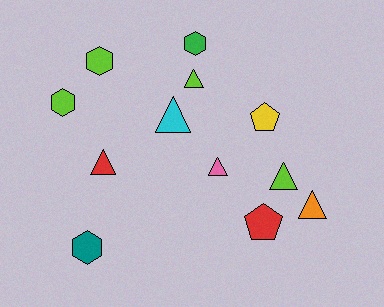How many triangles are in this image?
There are 6 triangles.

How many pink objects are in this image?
There is 1 pink object.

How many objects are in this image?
There are 12 objects.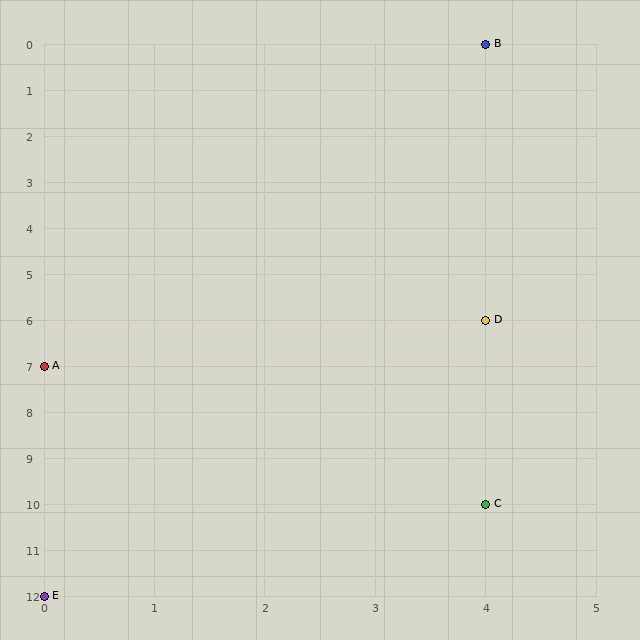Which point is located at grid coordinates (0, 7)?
Point A is at (0, 7).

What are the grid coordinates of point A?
Point A is at grid coordinates (0, 7).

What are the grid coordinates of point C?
Point C is at grid coordinates (4, 10).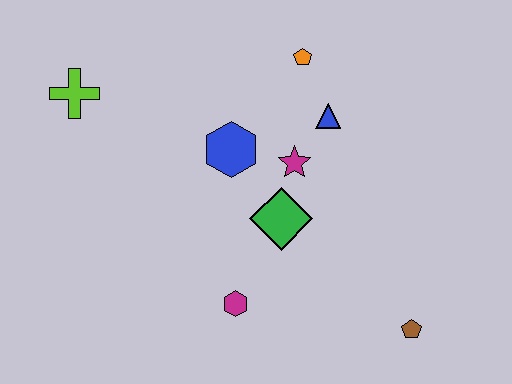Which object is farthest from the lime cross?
The brown pentagon is farthest from the lime cross.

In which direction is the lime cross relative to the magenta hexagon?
The lime cross is above the magenta hexagon.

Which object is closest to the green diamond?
The magenta star is closest to the green diamond.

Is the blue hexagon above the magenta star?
Yes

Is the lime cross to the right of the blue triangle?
No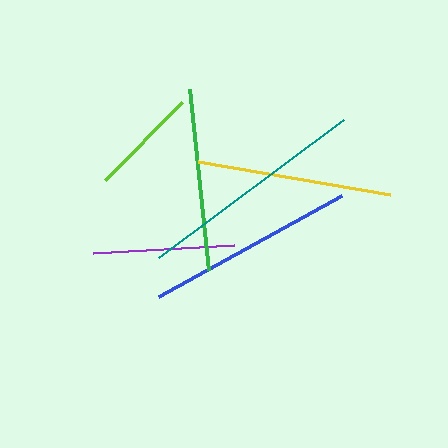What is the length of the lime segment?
The lime segment is approximately 109 pixels long.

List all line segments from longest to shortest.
From longest to shortest: teal, blue, yellow, green, purple, lime.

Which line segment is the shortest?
The lime line is the shortest at approximately 109 pixels.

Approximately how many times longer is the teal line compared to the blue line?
The teal line is approximately 1.1 times the length of the blue line.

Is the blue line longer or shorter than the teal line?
The teal line is longer than the blue line.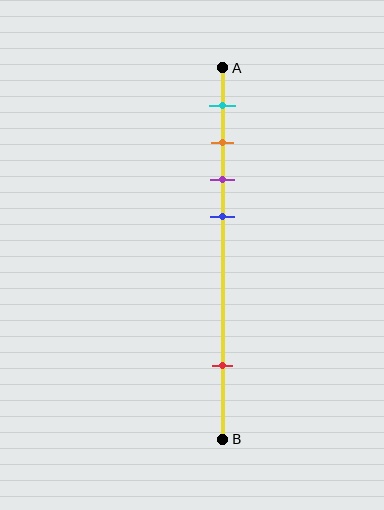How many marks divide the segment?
There are 5 marks dividing the segment.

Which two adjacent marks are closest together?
The orange and purple marks are the closest adjacent pair.